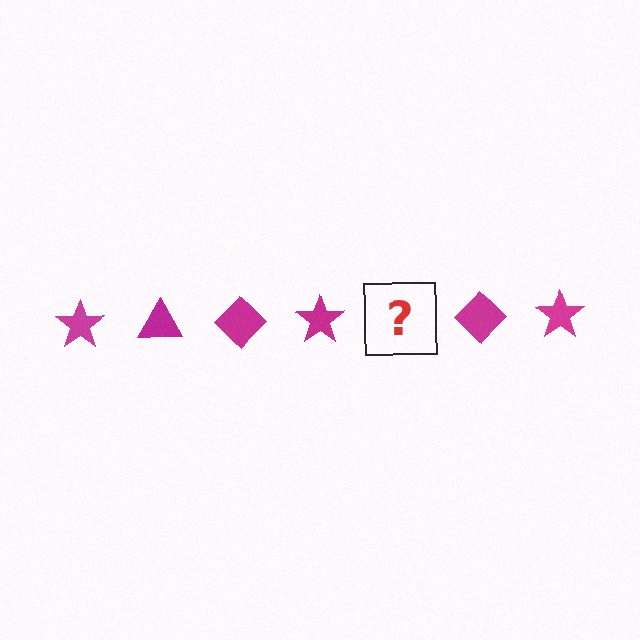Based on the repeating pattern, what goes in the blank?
The blank should be a magenta triangle.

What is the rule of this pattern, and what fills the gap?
The rule is that the pattern cycles through star, triangle, diamond shapes in magenta. The gap should be filled with a magenta triangle.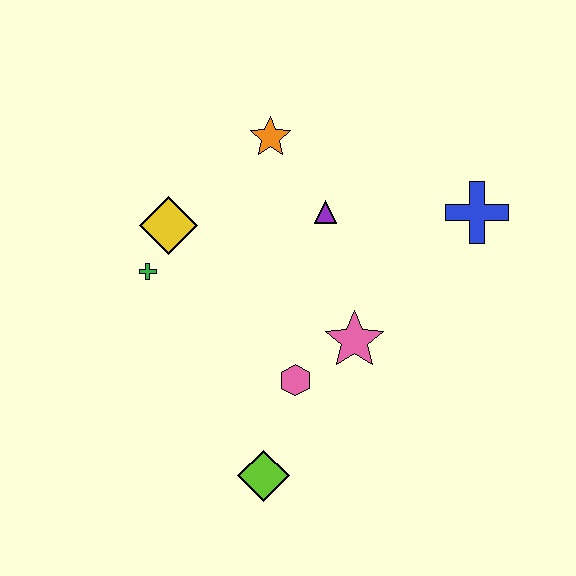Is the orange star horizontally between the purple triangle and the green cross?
Yes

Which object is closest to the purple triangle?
The orange star is closest to the purple triangle.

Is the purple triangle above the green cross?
Yes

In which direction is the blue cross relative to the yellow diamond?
The blue cross is to the right of the yellow diamond.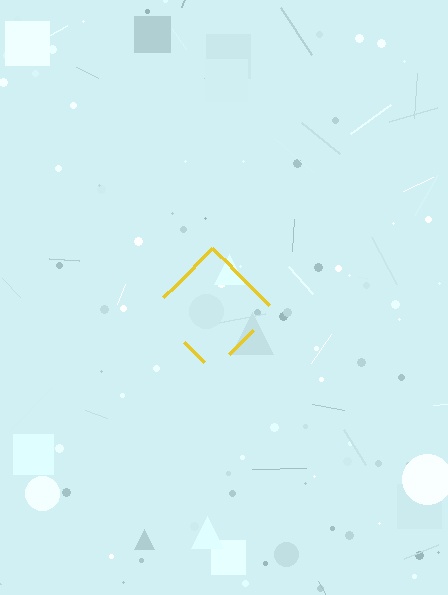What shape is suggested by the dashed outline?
The dashed outline suggests a diamond.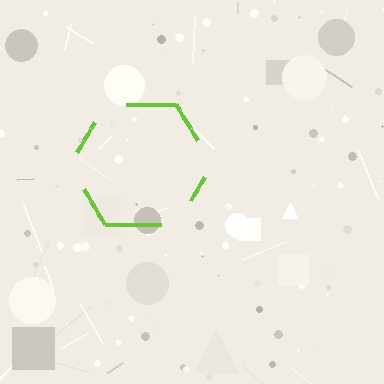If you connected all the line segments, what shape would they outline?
They would outline a hexagon.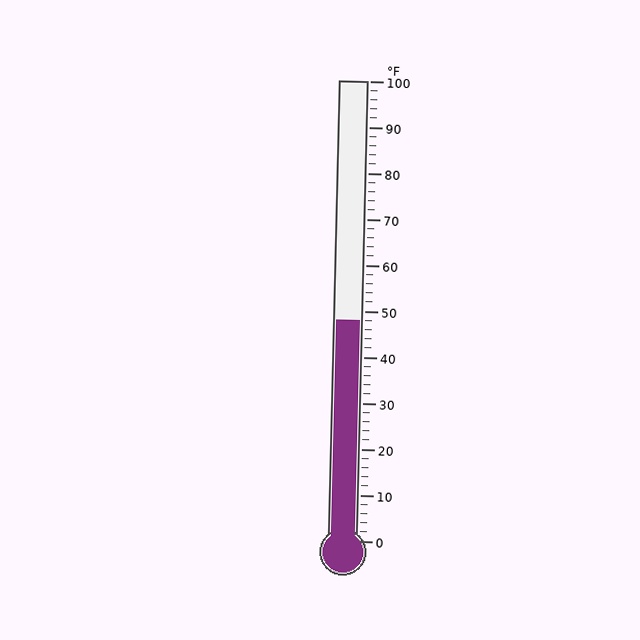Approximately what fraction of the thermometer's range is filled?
The thermometer is filled to approximately 50% of its range.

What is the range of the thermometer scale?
The thermometer scale ranges from 0°F to 100°F.